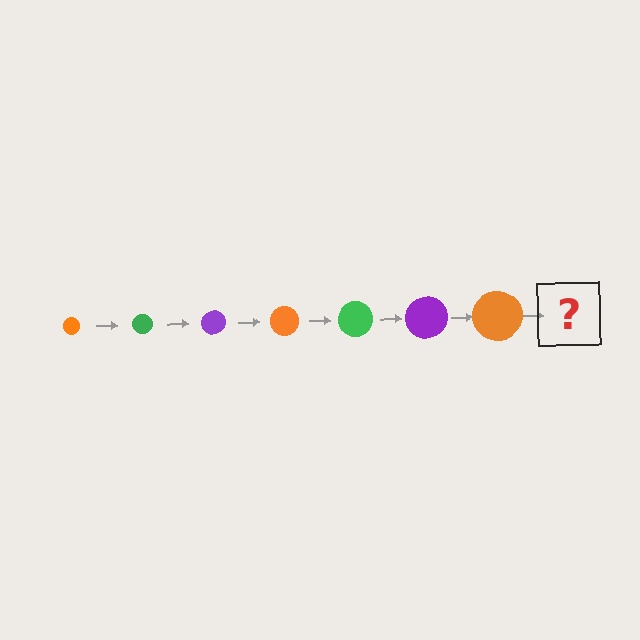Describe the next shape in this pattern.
It should be a green circle, larger than the previous one.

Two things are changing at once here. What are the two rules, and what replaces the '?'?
The two rules are that the circle grows larger each step and the color cycles through orange, green, and purple. The '?' should be a green circle, larger than the previous one.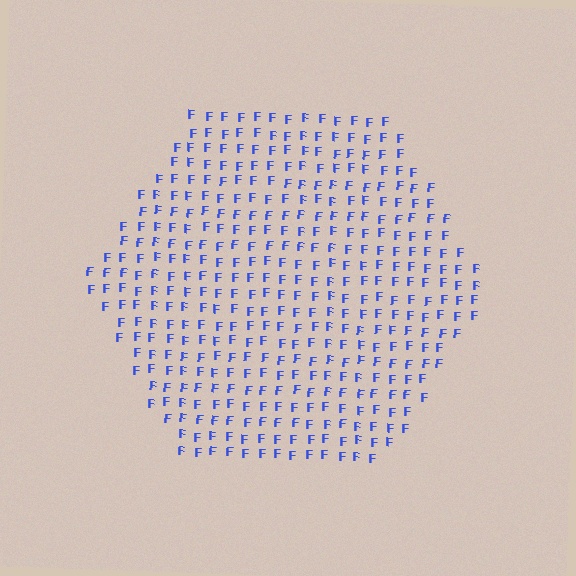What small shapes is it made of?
It is made of small letter F's.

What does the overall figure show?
The overall figure shows a hexagon.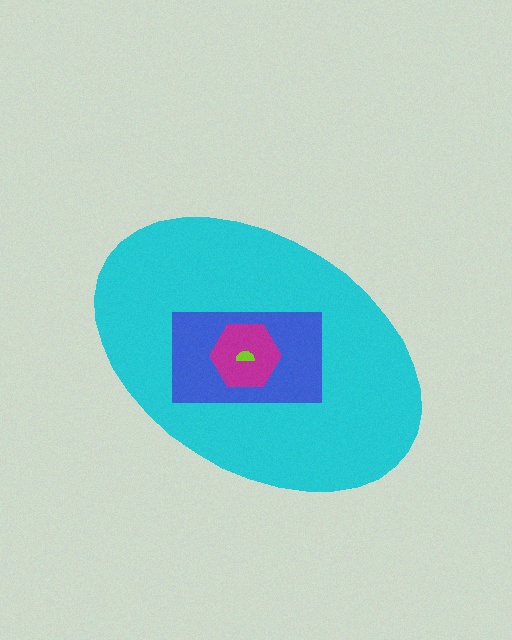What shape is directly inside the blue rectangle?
The magenta hexagon.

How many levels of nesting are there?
4.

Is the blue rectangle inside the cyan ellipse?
Yes.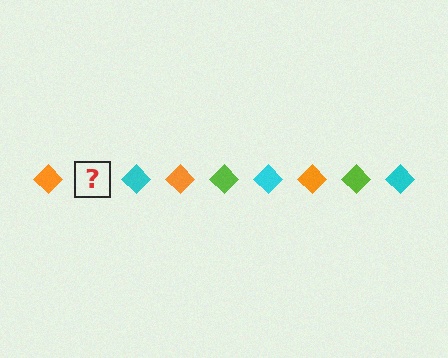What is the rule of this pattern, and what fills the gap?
The rule is that the pattern cycles through orange, lime, cyan diamonds. The gap should be filled with a lime diamond.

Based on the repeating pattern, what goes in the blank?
The blank should be a lime diamond.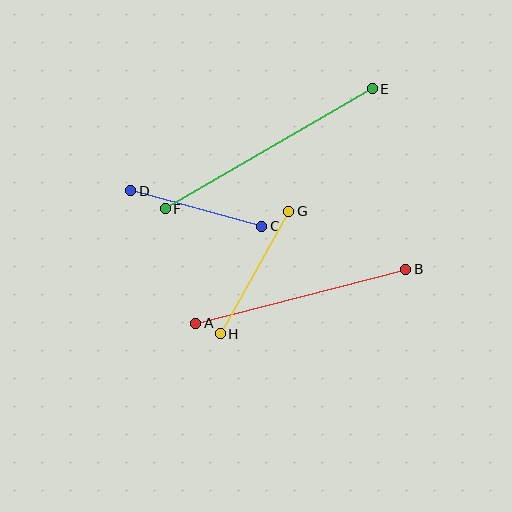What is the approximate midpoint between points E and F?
The midpoint is at approximately (269, 149) pixels.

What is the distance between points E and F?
The distance is approximately 239 pixels.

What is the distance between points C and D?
The distance is approximately 135 pixels.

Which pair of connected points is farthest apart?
Points E and F are farthest apart.